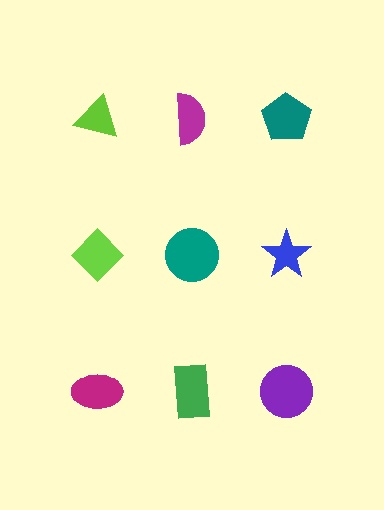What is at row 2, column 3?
A blue star.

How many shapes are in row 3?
3 shapes.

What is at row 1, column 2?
A magenta semicircle.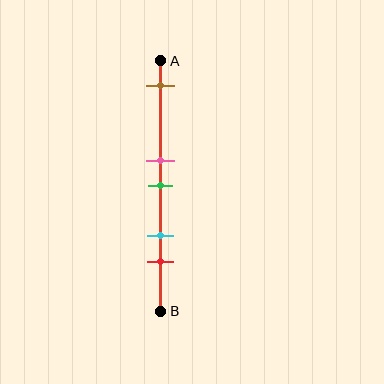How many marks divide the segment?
There are 5 marks dividing the segment.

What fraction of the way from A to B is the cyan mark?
The cyan mark is approximately 70% (0.7) of the way from A to B.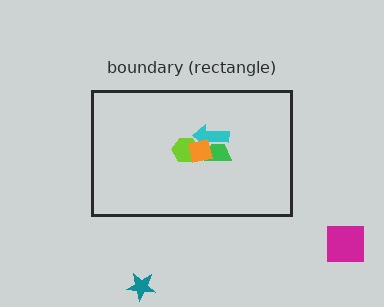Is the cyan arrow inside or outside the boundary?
Inside.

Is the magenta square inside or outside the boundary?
Outside.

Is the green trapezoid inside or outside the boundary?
Inside.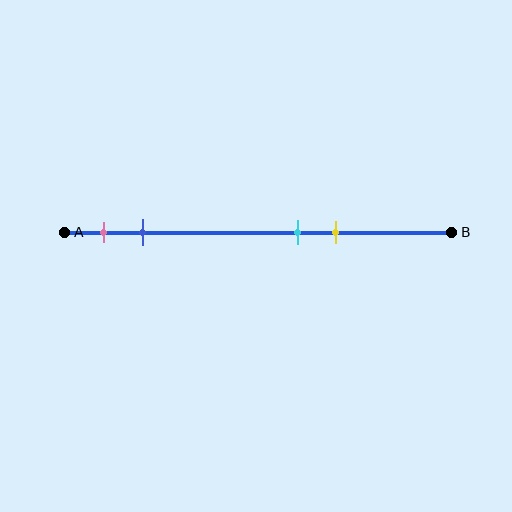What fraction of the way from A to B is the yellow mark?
The yellow mark is approximately 70% (0.7) of the way from A to B.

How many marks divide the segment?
There are 4 marks dividing the segment.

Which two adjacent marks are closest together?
The cyan and yellow marks are the closest adjacent pair.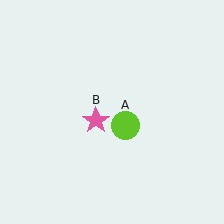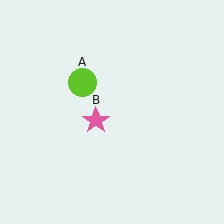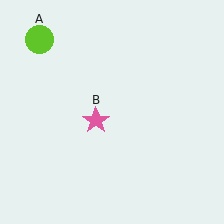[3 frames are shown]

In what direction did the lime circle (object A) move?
The lime circle (object A) moved up and to the left.